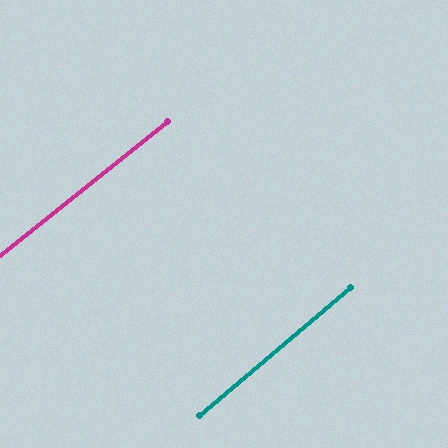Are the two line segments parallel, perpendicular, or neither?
Parallel — their directions differ by only 1.7°.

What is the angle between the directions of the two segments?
Approximately 2 degrees.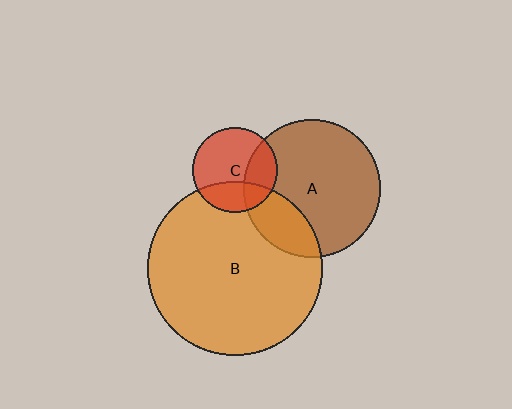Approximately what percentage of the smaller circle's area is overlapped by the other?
Approximately 30%.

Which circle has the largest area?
Circle B (orange).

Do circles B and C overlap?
Yes.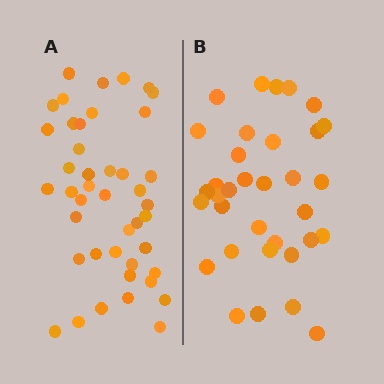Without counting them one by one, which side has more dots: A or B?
Region A (the left region) has more dots.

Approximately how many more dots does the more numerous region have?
Region A has roughly 8 or so more dots than region B.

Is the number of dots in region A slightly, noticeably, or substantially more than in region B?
Region A has noticeably more, but not dramatically so. The ratio is roughly 1.3 to 1.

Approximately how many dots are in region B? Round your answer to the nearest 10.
About 30 dots. (The exact count is 34, which rounds to 30.)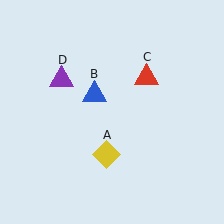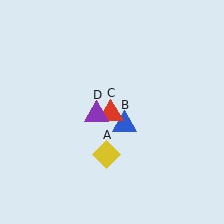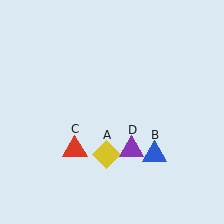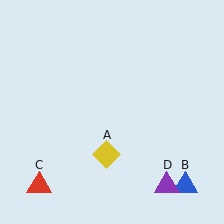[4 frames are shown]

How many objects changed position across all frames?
3 objects changed position: blue triangle (object B), red triangle (object C), purple triangle (object D).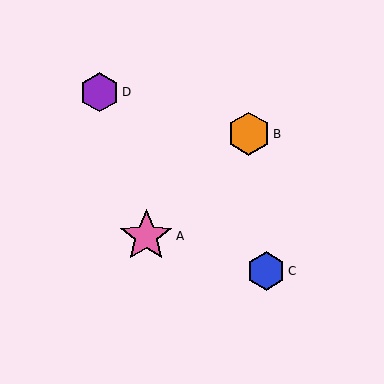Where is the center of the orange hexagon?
The center of the orange hexagon is at (249, 134).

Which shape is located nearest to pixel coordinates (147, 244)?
The pink star (labeled A) at (146, 236) is nearest to that location.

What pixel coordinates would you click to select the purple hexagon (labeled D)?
Click at (99, 92) to select the purple hexagon D.